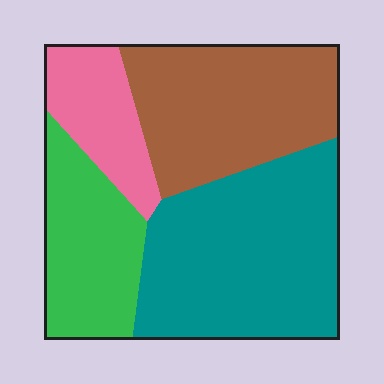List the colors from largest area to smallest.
From largest to smallest: teal, brown, green, pink.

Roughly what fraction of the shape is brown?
Brown covers roughly 30% of the shape.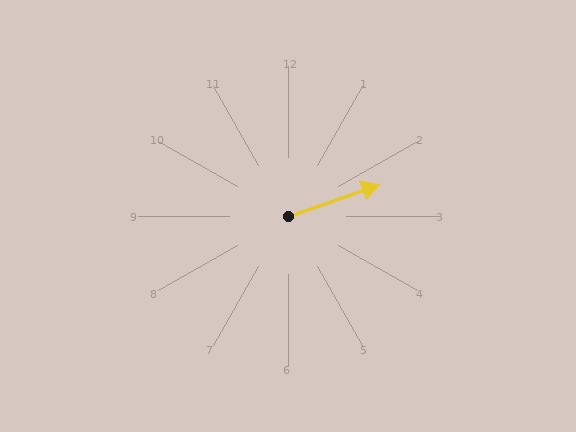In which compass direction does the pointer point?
East.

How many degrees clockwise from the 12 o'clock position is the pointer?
Approximately 71 degrees.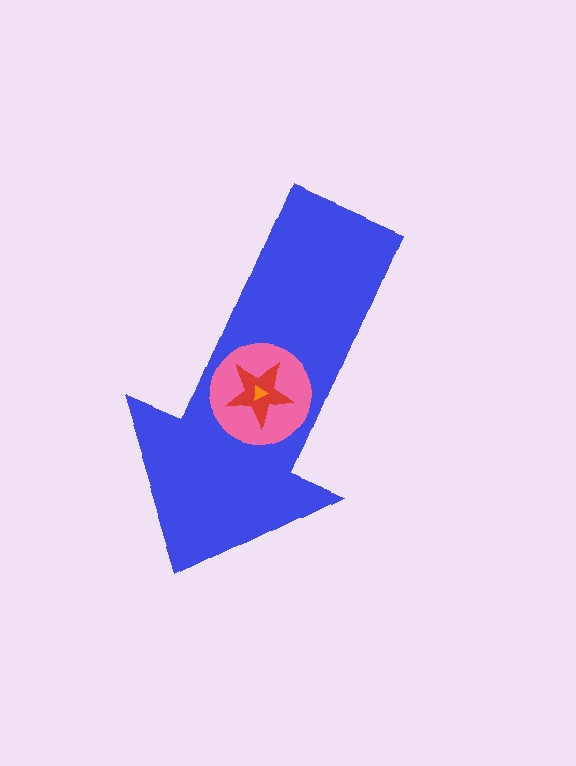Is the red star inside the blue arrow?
Yes.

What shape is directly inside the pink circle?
The red star.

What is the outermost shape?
The blue arrow.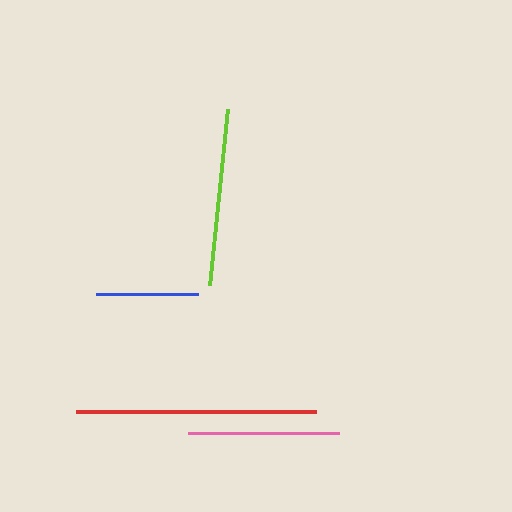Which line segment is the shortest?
The blue line is the shortest at approximately 102 pixels.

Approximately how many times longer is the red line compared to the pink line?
The red line is approximately 1.6 times the length of the pink line.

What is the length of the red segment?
The red segment is approximately 240 pixels long.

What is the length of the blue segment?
The blue segment is approximately 102 pixels long.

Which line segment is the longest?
The red line is the longest at approximately 240 pixels.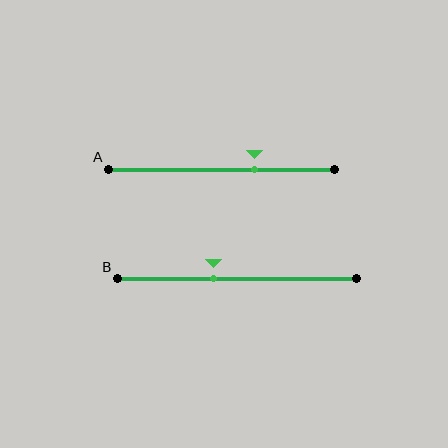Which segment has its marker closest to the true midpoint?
Segment B has its marker closest to the true midpoint.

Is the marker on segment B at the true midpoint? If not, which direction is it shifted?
No, the marker on segment B is shifted to the left by about 10% of the segment length.